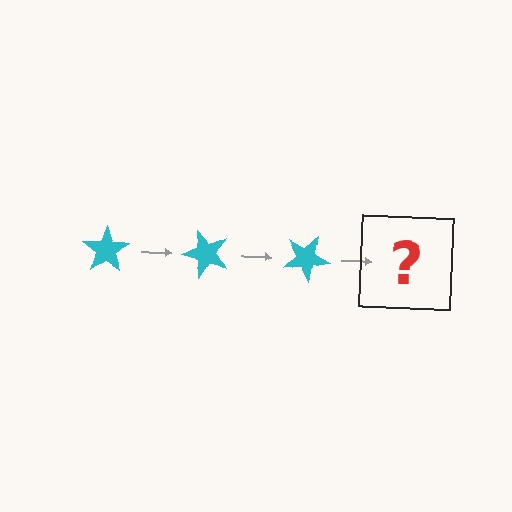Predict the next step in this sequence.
The next step is a cyan star rotated 150 degrees.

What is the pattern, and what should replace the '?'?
The pattern is that the star rotates 50 degrees each step. The '?' should be a cyan star rotated 150 degrees.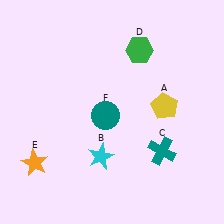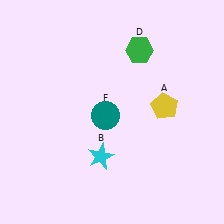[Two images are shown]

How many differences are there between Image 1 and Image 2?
There are 2 differences between the two images.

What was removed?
The orange star (E), the teal cross (C) were removed in Image 2.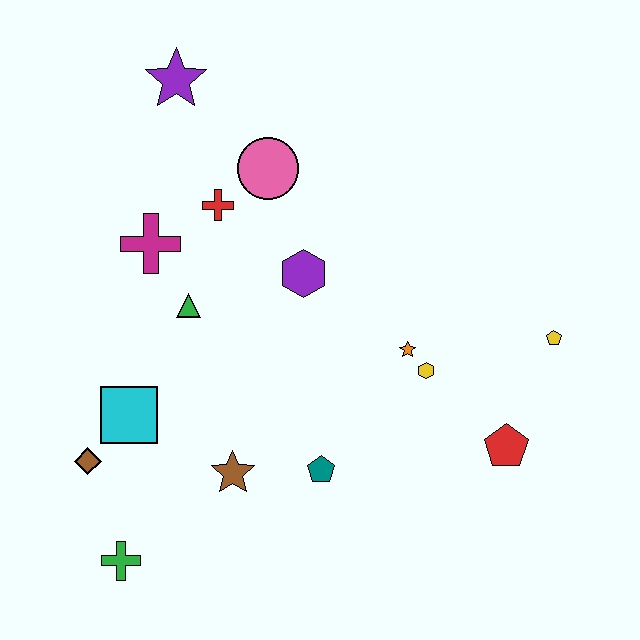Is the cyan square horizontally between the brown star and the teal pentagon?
No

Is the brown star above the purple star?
No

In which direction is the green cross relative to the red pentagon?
The green cross is to the left of the red pentagon.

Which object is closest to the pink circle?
The red cross is closest to the pink circle.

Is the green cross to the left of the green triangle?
Yes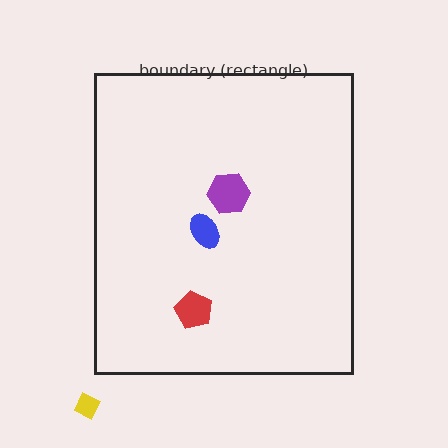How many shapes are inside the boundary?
3 inside, 1 outside.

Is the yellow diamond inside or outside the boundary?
Outside.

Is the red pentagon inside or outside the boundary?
Inside.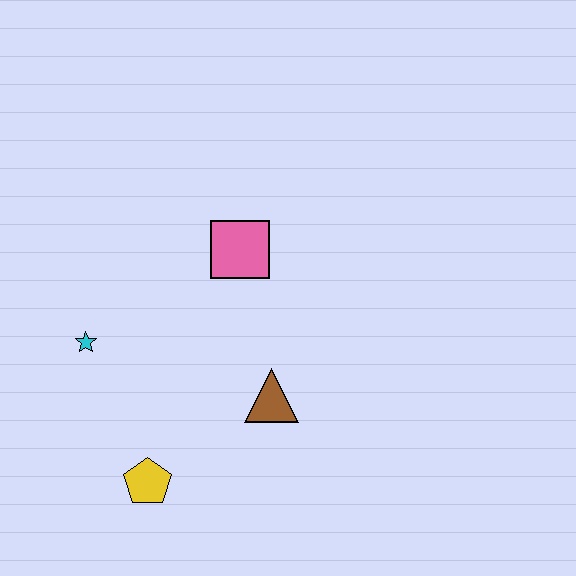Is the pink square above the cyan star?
Yes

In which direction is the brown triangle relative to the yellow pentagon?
The brown triangle is to the right of the yellow pentagon.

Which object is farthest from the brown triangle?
The cyan star is farthest from the brown triangle.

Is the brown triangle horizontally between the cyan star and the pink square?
No